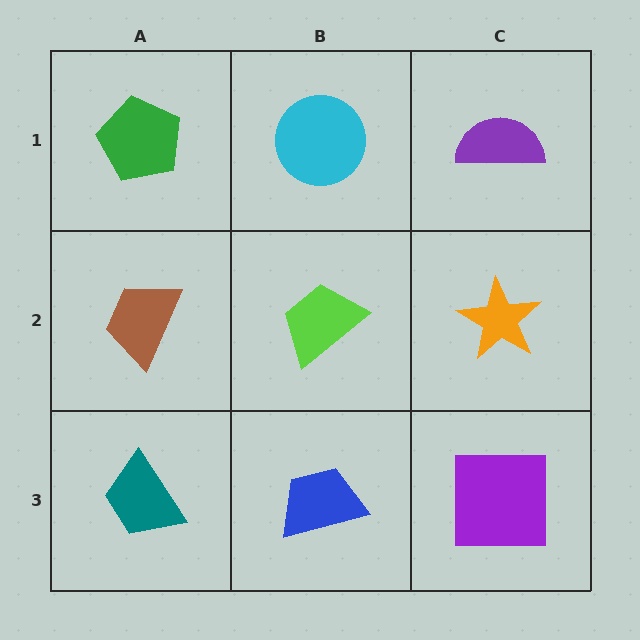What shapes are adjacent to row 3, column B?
A lime trapezoid (row 2, column B), a teal trapezoid (row 3, column A), a purple square (row 3, column C).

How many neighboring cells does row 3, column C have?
2.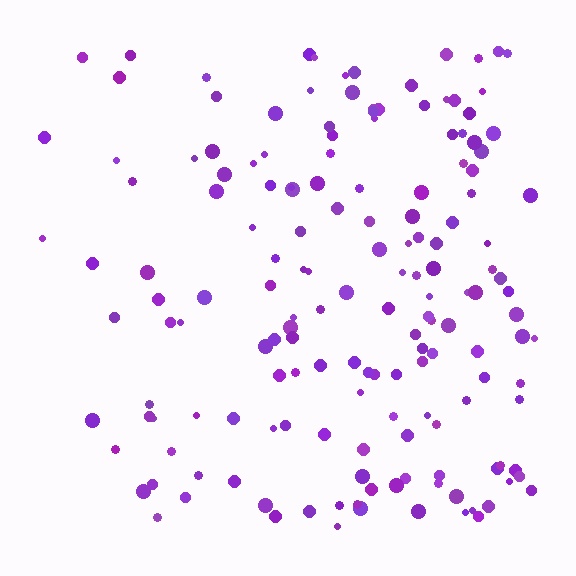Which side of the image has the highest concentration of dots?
The right.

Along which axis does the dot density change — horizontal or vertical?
Horizontal.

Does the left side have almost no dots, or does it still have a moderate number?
Still a moderate number, just noticeably fewer than the right.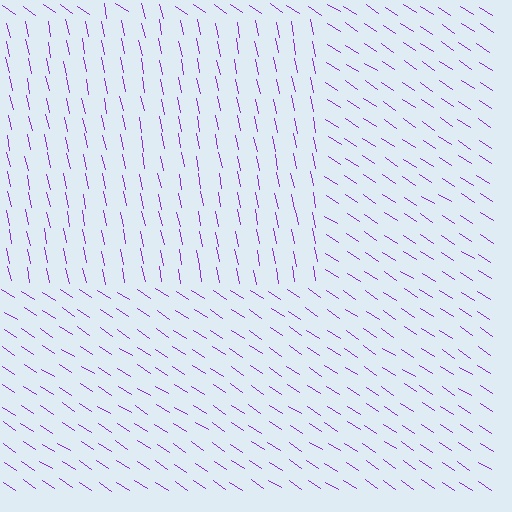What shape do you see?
I see a rectangle.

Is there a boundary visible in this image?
Yes, there is a texture boundary formed by a change in line orientation.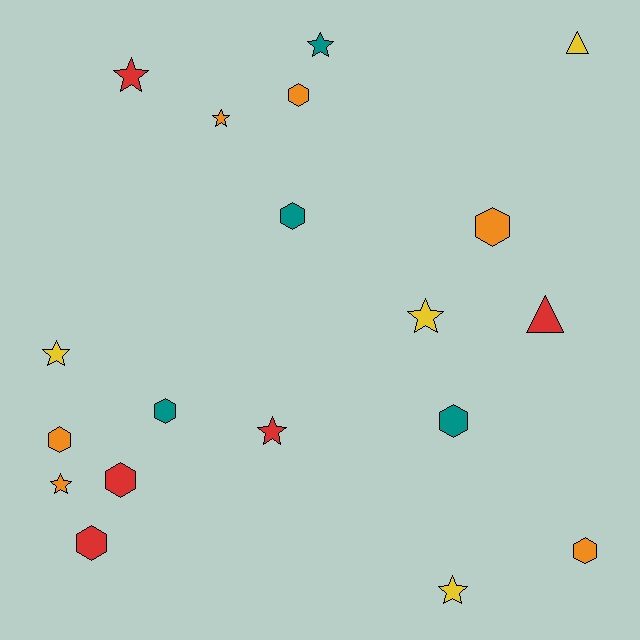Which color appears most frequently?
Orange, with 6 objects.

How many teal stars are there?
There is 1 teal star.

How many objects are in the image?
There are 19 objects.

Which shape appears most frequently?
Hexagon, with 9 objects.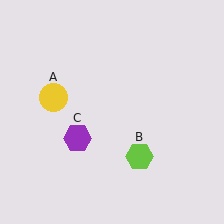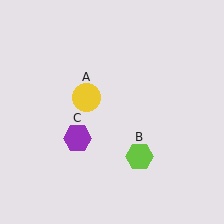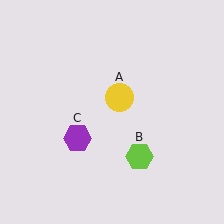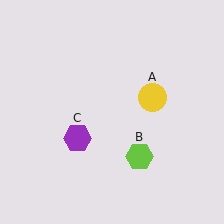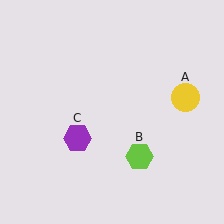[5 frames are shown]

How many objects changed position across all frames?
1 object changed position: yellow circle (object A).